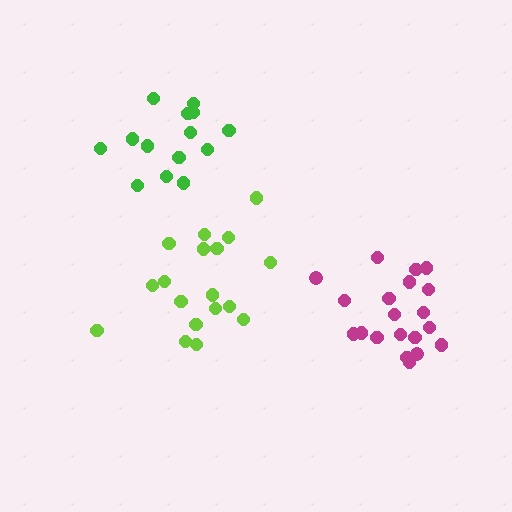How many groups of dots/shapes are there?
There are 3 groups.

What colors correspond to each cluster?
The clusters are colored: magenta, lime, green.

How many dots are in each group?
Group 1: 20 dots, Group 2: 18 dots, Group 3: 14 dots (52 total).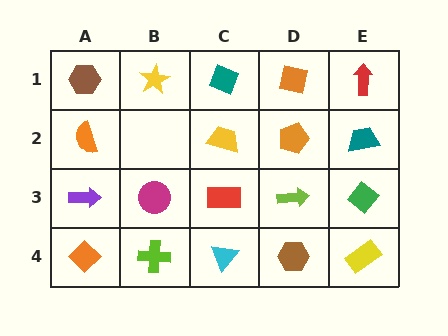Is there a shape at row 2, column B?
No, that cell is empty.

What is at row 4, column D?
A brown hexagon.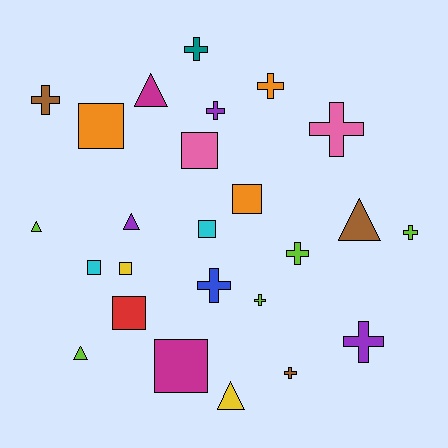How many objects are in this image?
There are 25 objects.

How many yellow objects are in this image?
There are 2 yellow objects.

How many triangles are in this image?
There are 6 triangles.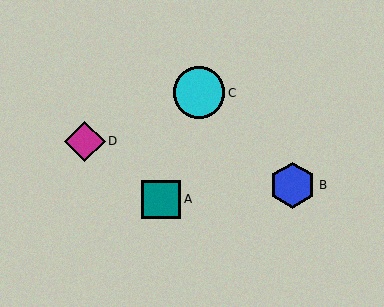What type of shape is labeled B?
Shape B is a blue hexagon.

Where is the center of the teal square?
The center of the teal square is at (161, 199).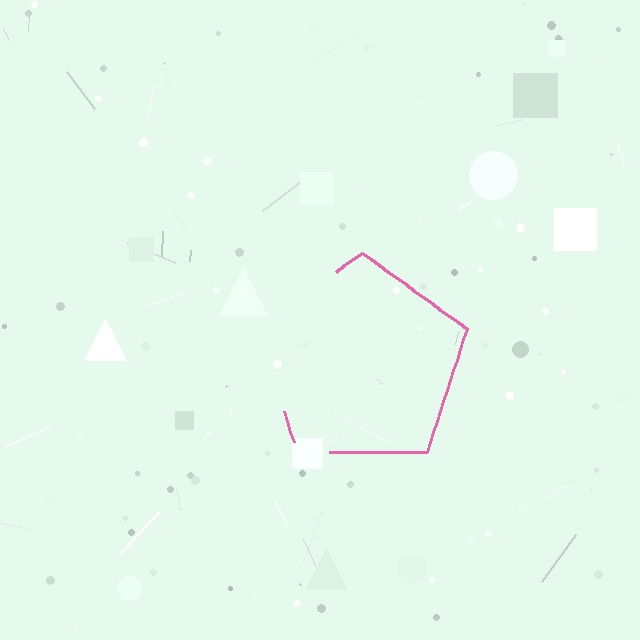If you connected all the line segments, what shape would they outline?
They would outline a pentagon.